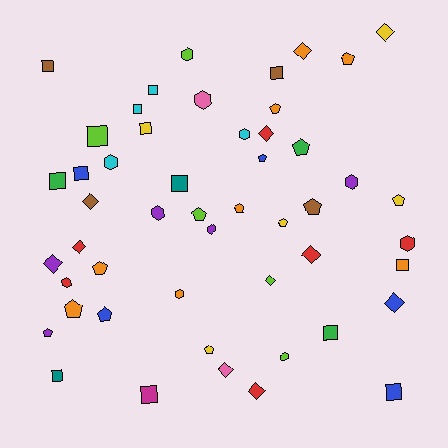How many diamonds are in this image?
There are 11 diamonds.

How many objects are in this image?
There are 50 objects.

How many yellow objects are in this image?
There are 5 yellow objects.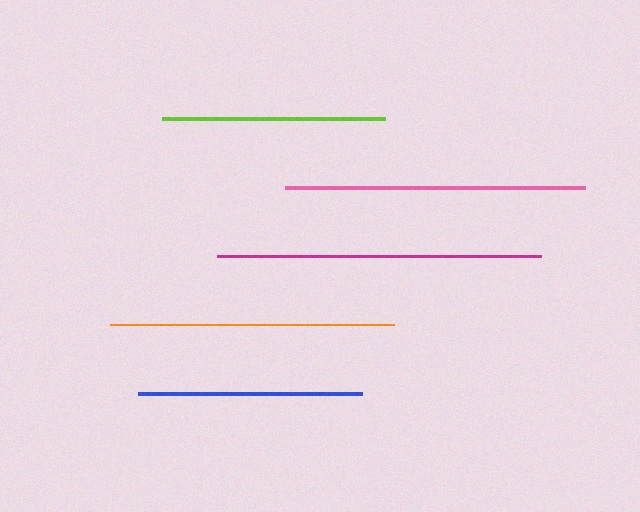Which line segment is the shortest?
The lime line is the shortest at approximately 223 pixels.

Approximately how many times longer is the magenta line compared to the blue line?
The magenta line is approximately 1.4 times the length of the blue line.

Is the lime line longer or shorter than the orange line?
The orange line is longer than the lime line.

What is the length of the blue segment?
The blue segment is approximately 224 pixels long.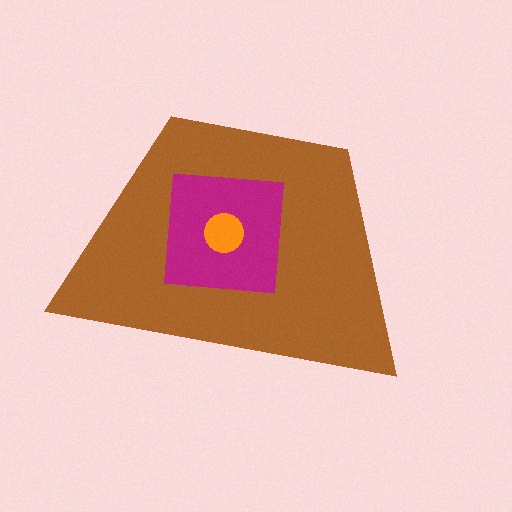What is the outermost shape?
The brown trapezoid.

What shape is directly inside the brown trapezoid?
The magenta square.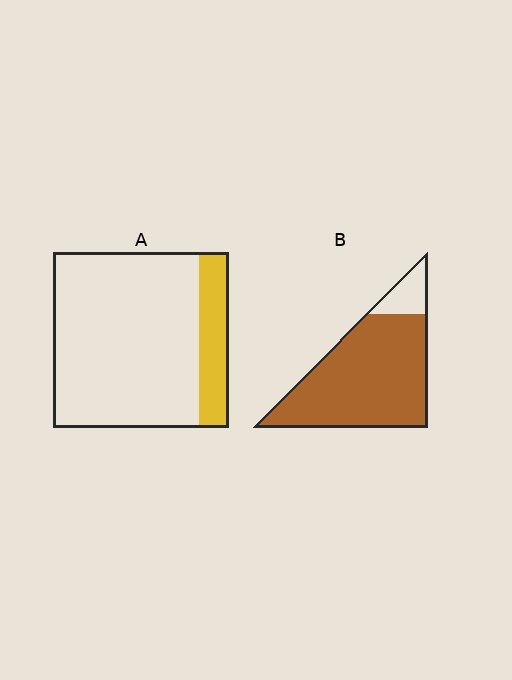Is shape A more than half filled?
No.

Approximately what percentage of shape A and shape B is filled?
A is approximately 15% and B is approximately 85%.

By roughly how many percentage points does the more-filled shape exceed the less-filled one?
By roughly 70 percentage points (B over A).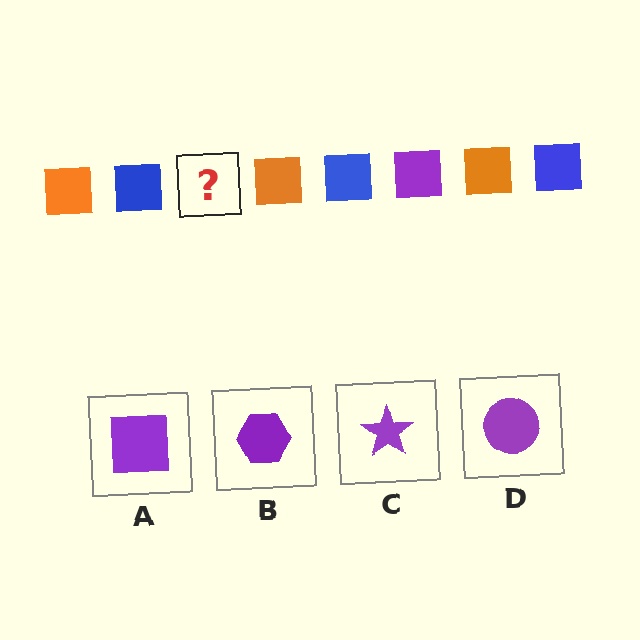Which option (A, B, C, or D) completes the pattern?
A.